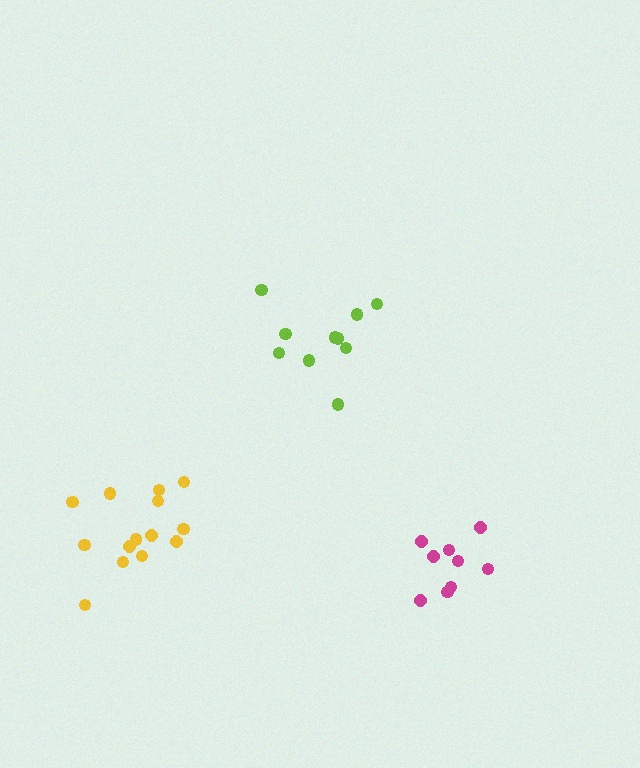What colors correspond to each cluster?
The clusters are colored: lime, magenta, yellow.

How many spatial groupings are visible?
There are 3 spatial groupings.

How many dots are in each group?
Group 1: 10 dots, Group 2: 9 dots, Group 3: 14 dots (33 total).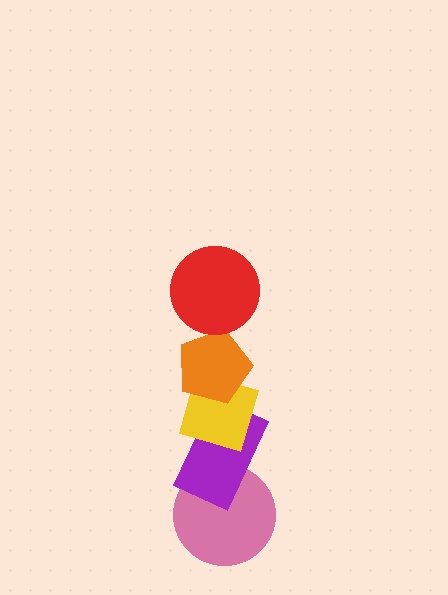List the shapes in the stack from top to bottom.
From top to bottom: the red circle, the orange pentagon, the yellow diamond, the purple rectangle, the pink circle.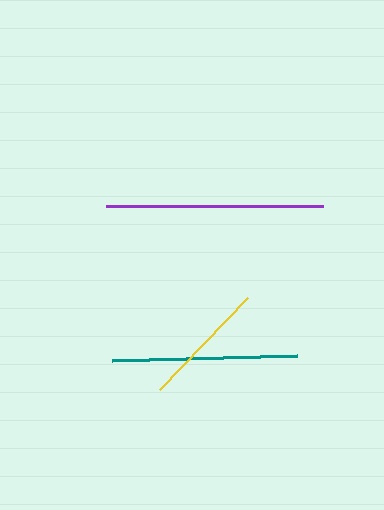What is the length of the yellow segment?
The yellow segment is approximately 127 pixels long.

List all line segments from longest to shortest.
From longest to shortest: purple, teal, yellow.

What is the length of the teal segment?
The teal segment is approximately 185 pixels long.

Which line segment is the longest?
The purple line is the longest at approximately 217 pixels.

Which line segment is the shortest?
The yellow line is the shortest at approximately 127 pixels.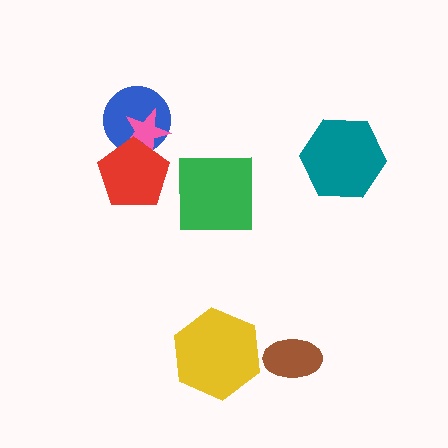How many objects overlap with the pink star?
2 objects overlap with the pink star.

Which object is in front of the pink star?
The red pentagon is in front of the pink star.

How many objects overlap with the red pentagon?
2 objects overlap with the red pentagon.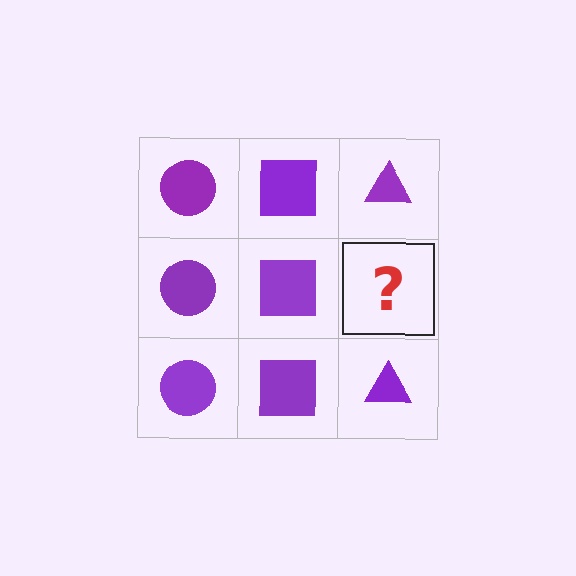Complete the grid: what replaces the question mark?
The question mark should be replaced with a purple triangle.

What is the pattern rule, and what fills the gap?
The rule is that each column has a consistent shape. The gap should be filled with a purple triangle.